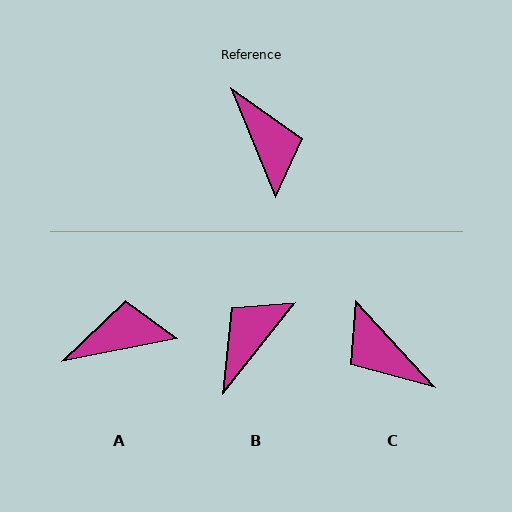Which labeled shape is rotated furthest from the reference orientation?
C, about 160 degrees away.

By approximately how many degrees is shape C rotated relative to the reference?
Approximately 160 degrees clockwise.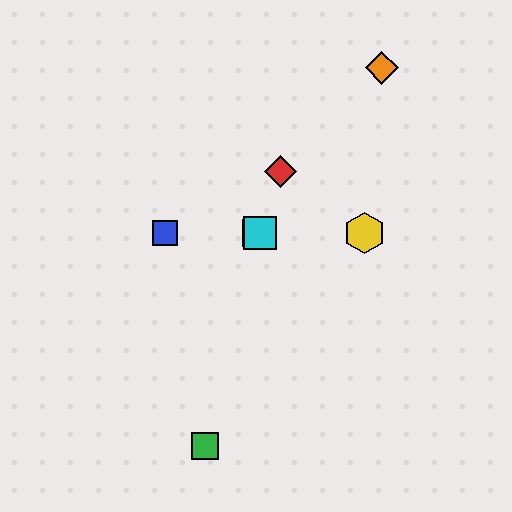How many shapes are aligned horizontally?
4 shapes (the blue square, the yellow hexagon, the purple square, the cyan square) are aligned horizontally.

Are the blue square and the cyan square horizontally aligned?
Yes, both are at y≈233.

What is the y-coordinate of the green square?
The green square is at y≈446.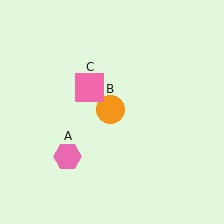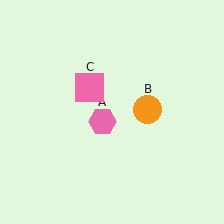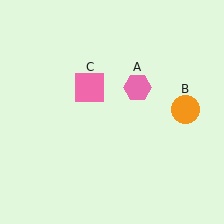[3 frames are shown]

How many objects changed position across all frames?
2 objects changed position: pink hexagon (object A), orange circle (object B).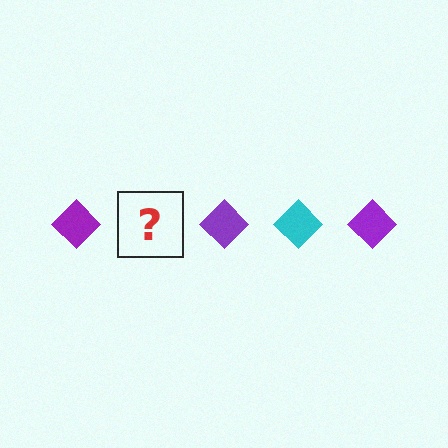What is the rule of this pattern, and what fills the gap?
The rule is that the pattern cycles through purple, cyan diamonds. The gap should be filled with a cyan diamond.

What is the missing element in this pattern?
The missing element is a cyan diamond.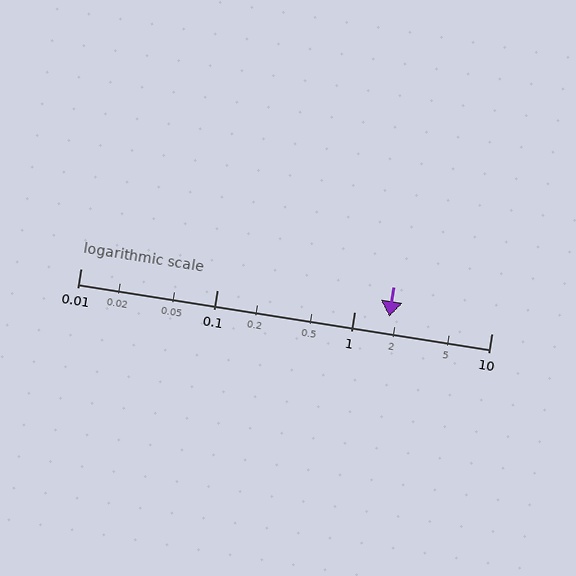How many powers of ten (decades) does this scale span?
The scale spans 3 decades, from 0.01 to 10.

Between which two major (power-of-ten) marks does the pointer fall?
The pointer is between 1 and 10.